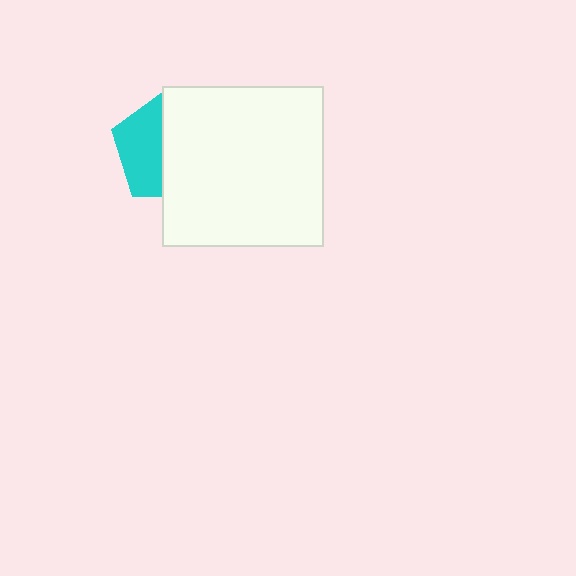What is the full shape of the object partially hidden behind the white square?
The partially hidden object is a cyan pentagon.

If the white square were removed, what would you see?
You would see the complete cyan pentagon.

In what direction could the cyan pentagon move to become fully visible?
The cyan pentagon could move left. That would shift it out from behind the white square entirely.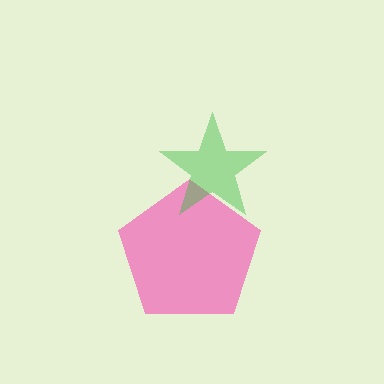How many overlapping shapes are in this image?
There are 2 overlapping shapes in the image.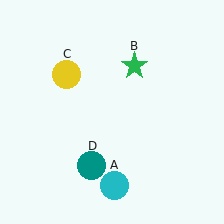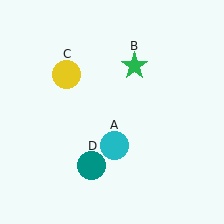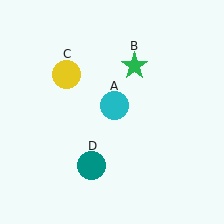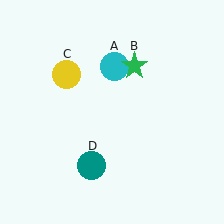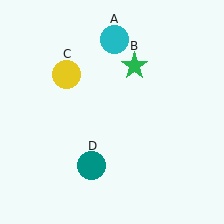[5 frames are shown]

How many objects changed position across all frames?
1 object changed position: cyan circle (object A).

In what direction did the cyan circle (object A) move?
The cyan circle (object A) moved up.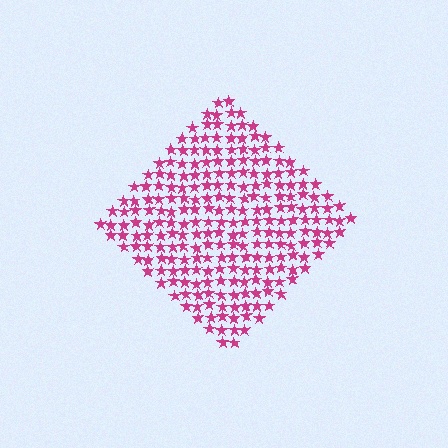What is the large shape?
The large shape is a diamond.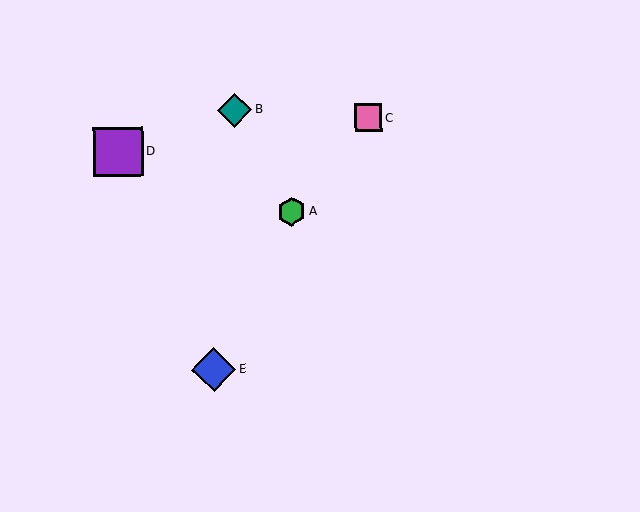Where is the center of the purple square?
The center of the purple square is at (118, 152).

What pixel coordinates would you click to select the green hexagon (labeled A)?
Click at (291, 211) to select the green hexagon A.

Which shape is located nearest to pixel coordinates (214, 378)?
The blue diamond (labeled E) at (214, 369) is nearest to that location.